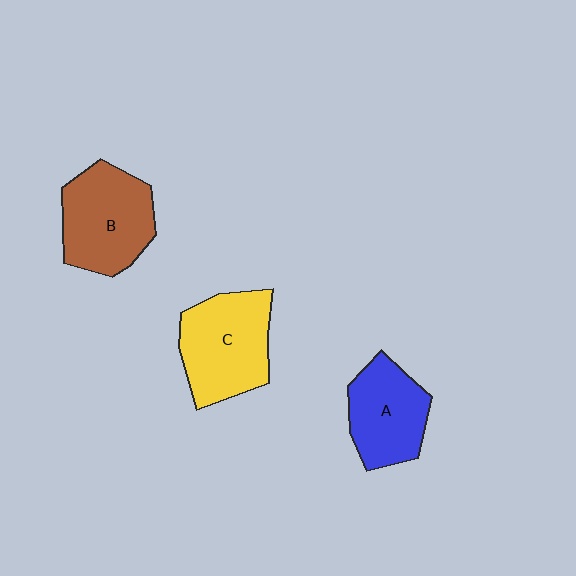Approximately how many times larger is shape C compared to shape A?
Approximately 1.2 times.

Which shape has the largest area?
Shape C (yellow).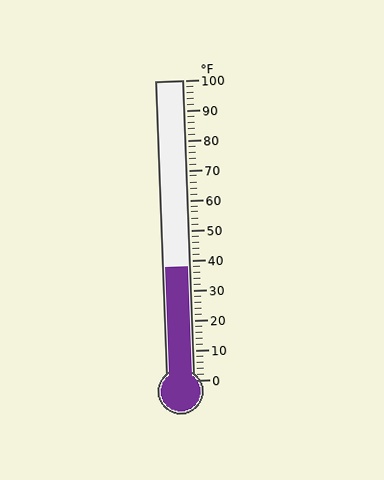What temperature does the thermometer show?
The thermometer shows approximately 38°F.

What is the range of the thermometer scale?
The thermometer scale ranges from 0°F to 100°F.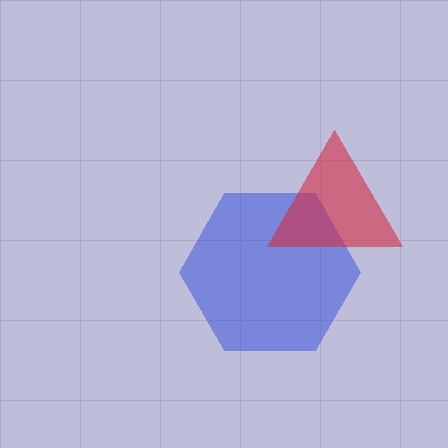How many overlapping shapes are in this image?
There are 2 overlapping shapes in the image.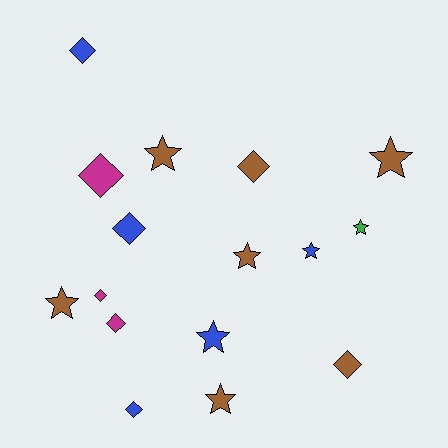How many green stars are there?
There is 1 green star.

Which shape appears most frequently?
Diamond, with 8 objects.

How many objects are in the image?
There are 16 objects.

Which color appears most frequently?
Brown, with 7 objects.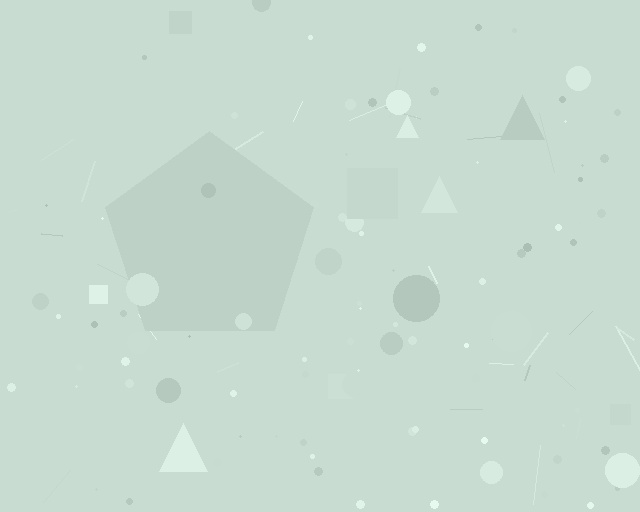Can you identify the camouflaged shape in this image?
The camouflaged shape is a pentagon.